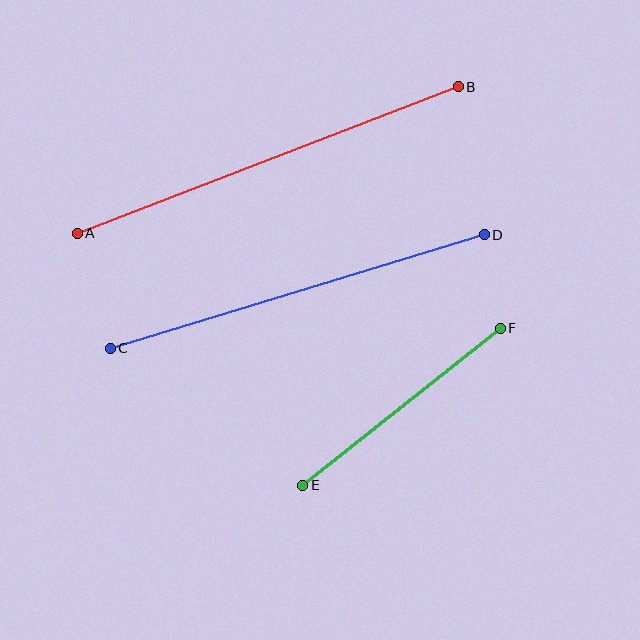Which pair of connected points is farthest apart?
Points A and B are farthest apart.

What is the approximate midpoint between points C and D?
The midpoint is at approximately (297, 292) pixels.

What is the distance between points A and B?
The distance is approximately 408 pixels.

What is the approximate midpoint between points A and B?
The midpoint is at approximately (268, 160) pixels.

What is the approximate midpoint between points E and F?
The midpoint is at approximately (402, 407) pixels.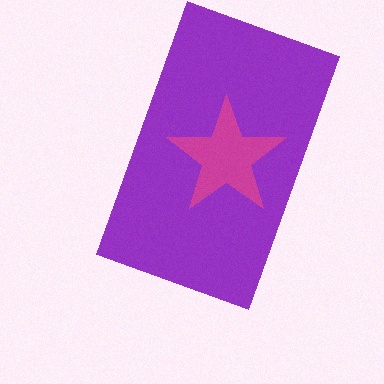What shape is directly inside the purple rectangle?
The magenta star.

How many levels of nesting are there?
2.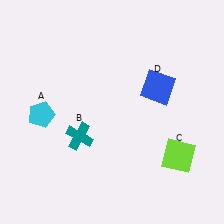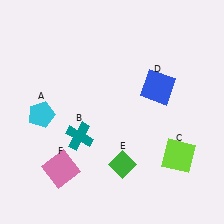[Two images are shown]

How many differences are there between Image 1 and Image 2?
There are 2 differences between the two images.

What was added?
A green diamond (E), a pink square (F) were added in Image 2.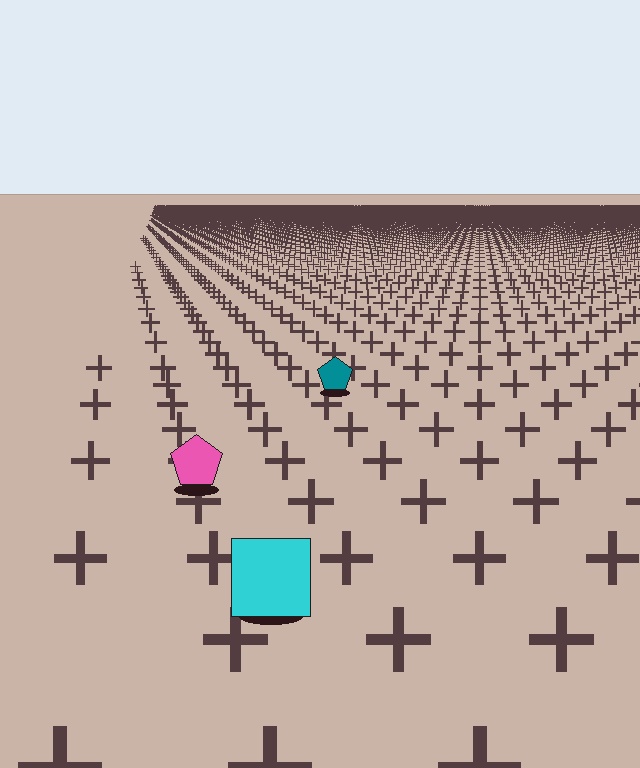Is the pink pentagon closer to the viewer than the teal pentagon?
Yes. The pink pentagon is closer — you can tell from the texture gradient: the ground texture is coarser near it.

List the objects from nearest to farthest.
From nearest to farthest: the cyan square, the pink pentagon, the teal pentagon.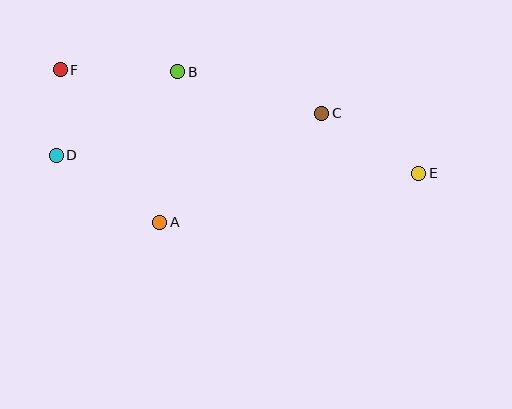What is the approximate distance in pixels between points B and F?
The distance between B and F is approximately 118 pixels.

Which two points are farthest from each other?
Points E and F are farthest from each other.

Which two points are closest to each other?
Points D and F are closest to each other.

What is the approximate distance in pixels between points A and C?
The distance between A and C is approximately 195 pixels.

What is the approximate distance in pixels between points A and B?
The distance between A and B is approximately 152 pixels.